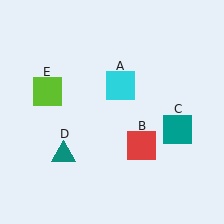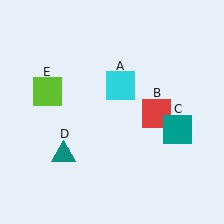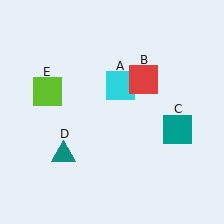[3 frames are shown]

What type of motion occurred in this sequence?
The red square (object B) rotated counterclockwise around the center of the scene.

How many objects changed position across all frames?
1 object changed position: red square (object B).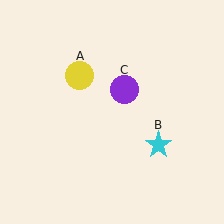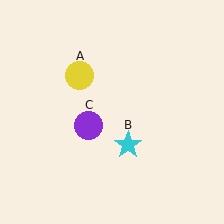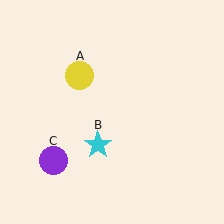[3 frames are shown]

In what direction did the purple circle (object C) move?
The purple circle (object C) moved down and to the left.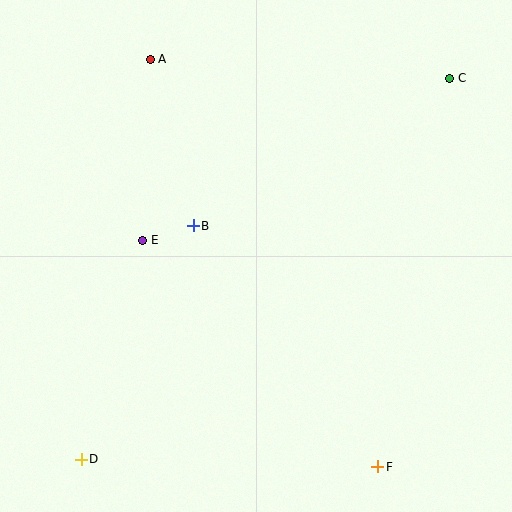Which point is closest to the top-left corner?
Point A is closest to the top-left corner.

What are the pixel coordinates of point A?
Point A is at (150, 59).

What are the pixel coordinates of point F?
Point F is at (378, 467).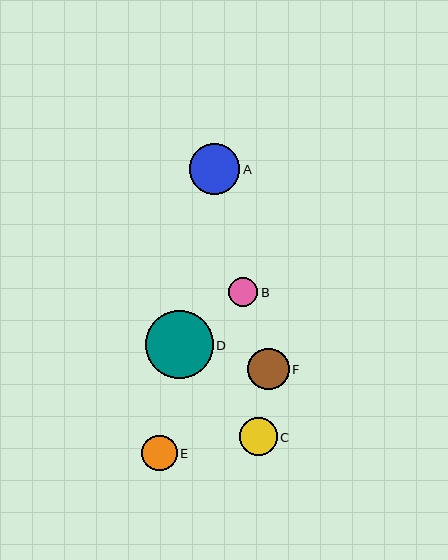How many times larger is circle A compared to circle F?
Circle A is approximately 1.2 times the size of circle F.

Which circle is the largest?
Circle D is the largest with a size of approximately 68 pixels.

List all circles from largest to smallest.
From largest to smallest: D, A, F, C, E, B.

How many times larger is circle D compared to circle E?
Circle D is approximately 1.9 times the size of circle E.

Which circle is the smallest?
Circle B is the smallest with a size of approximately 29 pixels.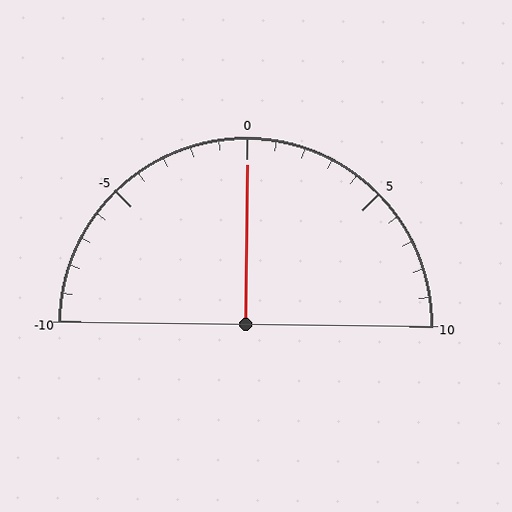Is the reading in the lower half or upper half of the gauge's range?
The reading is in the upper half of the range (-10 to 10).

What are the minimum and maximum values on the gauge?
The gauge ranges from -10 to 10.